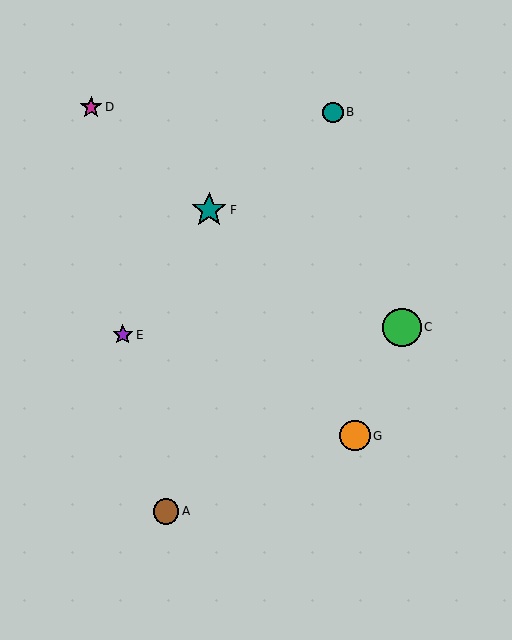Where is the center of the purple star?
The center of the purple star is at (123, 335).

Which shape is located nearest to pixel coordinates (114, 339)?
The purple star (labeled E) at (123, 335) is nearest to that location.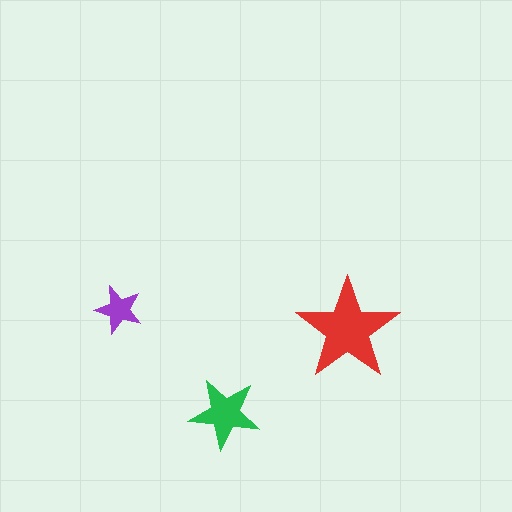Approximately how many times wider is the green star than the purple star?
About 1.5 times wider.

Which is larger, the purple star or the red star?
The red one.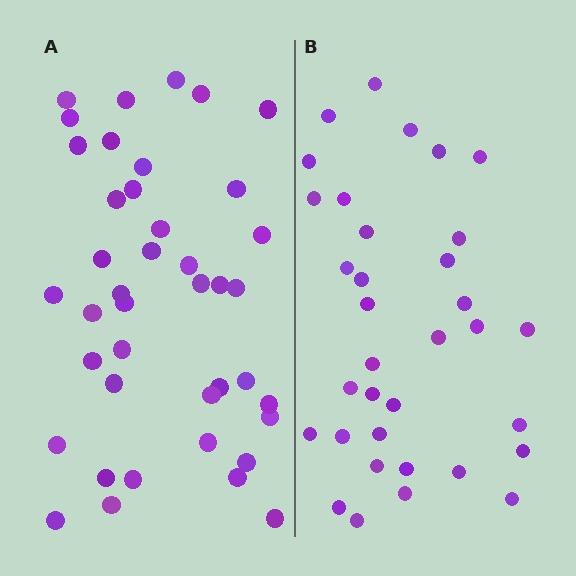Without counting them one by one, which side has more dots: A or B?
Region A (the left region) has more dots.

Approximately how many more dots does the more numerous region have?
Region A has roughly 8 or so more dots than region B.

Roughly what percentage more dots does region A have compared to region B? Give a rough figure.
About 20% more.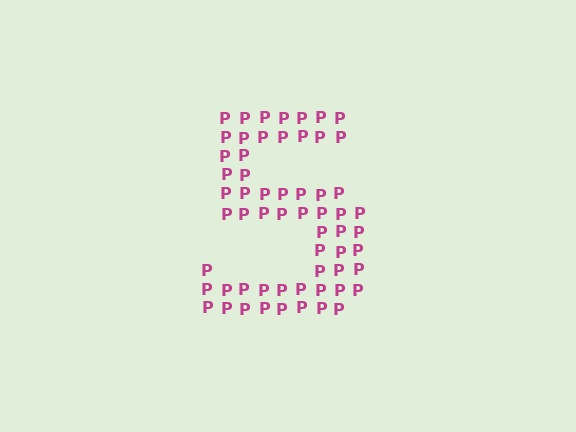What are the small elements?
The small elements are letter P's.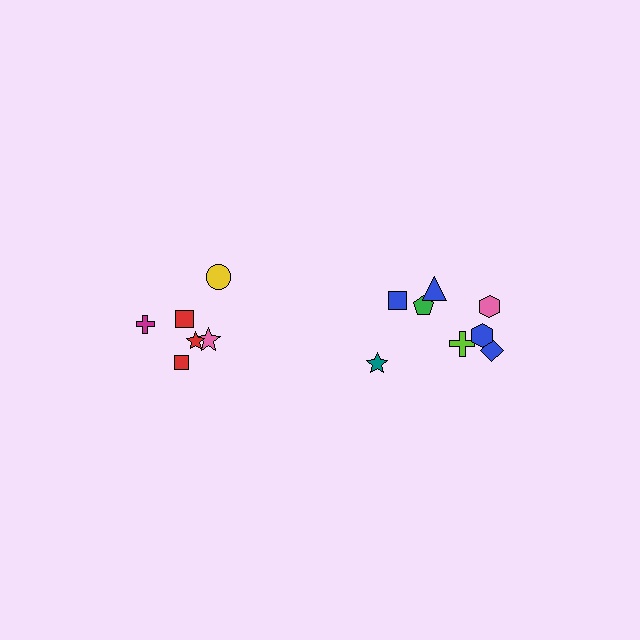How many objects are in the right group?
There are 8 objects.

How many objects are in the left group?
There are 6 objects.